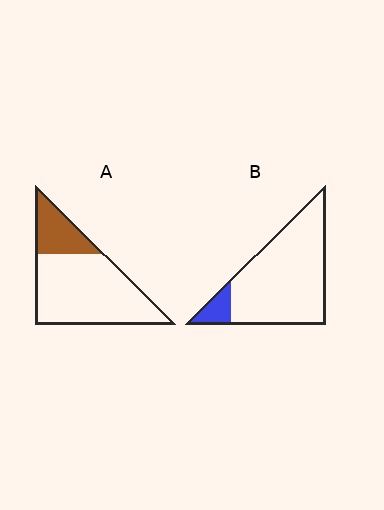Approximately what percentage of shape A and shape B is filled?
A is approximately 25% and B is approximately 10%.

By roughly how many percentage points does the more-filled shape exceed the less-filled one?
By roughly 15 percentage points (A over B).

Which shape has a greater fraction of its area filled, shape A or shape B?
Shape A.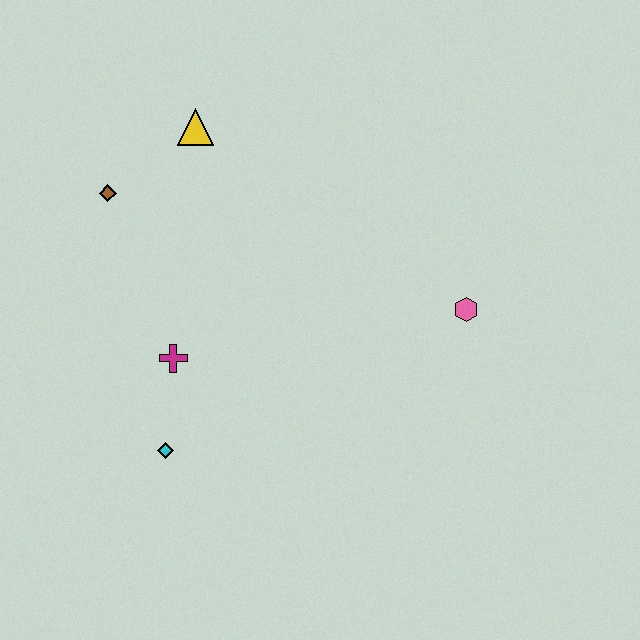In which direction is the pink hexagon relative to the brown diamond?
The pink hexagon is to the right of the brown diamond.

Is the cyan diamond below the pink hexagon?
Yes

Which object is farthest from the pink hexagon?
The brown diamond is farthest from the pink hexagon.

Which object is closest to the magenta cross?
The cyan diamond is closest to the magenta cross.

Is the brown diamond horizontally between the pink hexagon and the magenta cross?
No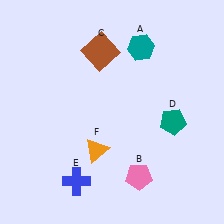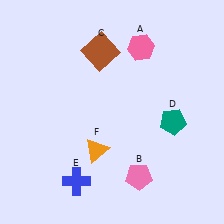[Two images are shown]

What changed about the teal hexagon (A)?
In Image 1, A is teal. In Image 2, it changed to pink.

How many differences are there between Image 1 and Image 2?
There is 1 difference between the two images.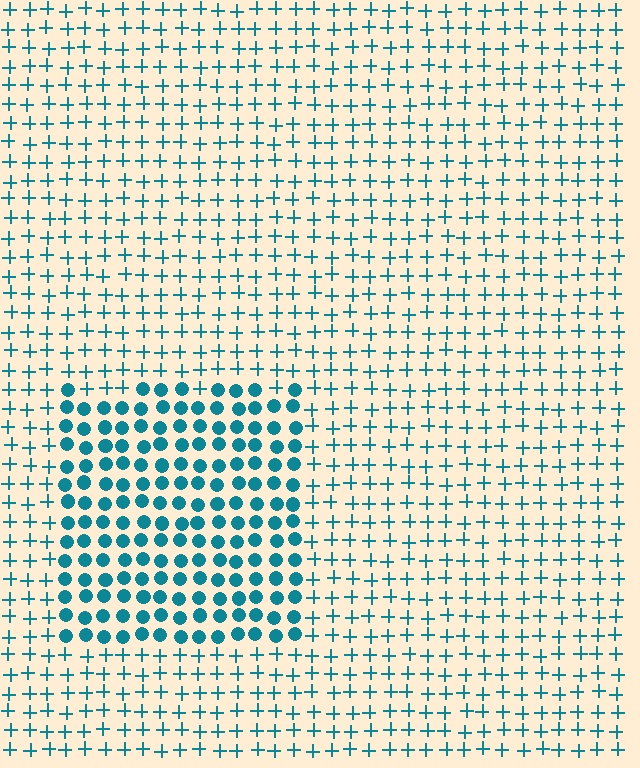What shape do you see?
I see a rectangle.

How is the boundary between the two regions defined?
The boundary is defined by a change in element shape: circles inside vs. plus signs outside. All elements share the same color and spacing.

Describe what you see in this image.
The image is filled with small teal elements arranged in a uniform grid. A rectangle-shaped region contains circles, while the surrounding area contains plus signs. The boundary is defined purely by the change in element shape.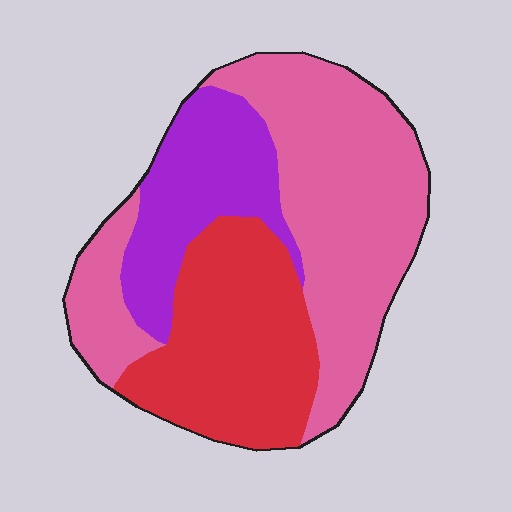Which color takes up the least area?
Purple, at roughly 20%.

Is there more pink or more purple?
Pink.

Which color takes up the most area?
Pink, at roughly 50%.